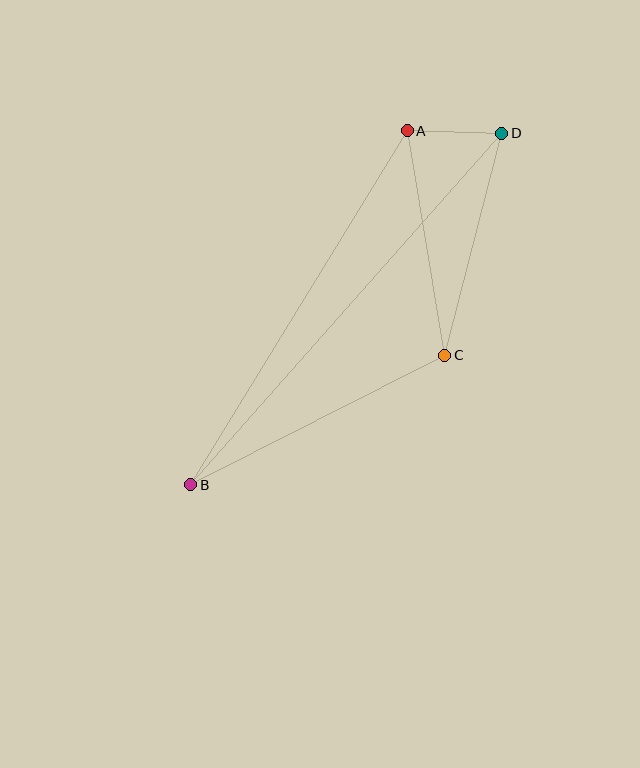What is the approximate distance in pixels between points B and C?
The distance between B and C is approximately 285 pixels.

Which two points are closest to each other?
Points A and D are closest to each other.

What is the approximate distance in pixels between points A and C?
The distance between A and C is approximately 228 pixels.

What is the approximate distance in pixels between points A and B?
The distance between A and B is approximately 415 pixels.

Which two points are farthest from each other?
Points B and D are farthest from each other.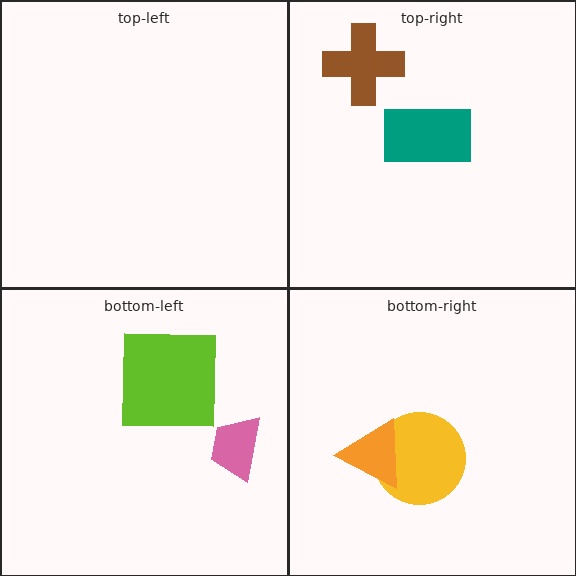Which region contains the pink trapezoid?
The bottom-left region.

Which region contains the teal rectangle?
The top-right region.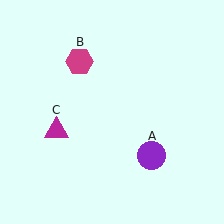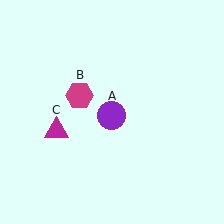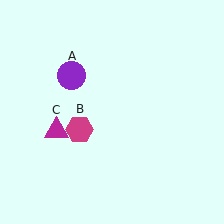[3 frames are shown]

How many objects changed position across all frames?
2 objects changed position: purple circle (object A), magenta hexagon (object B).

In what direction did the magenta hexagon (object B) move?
The magenta hexagon (object B) moved down.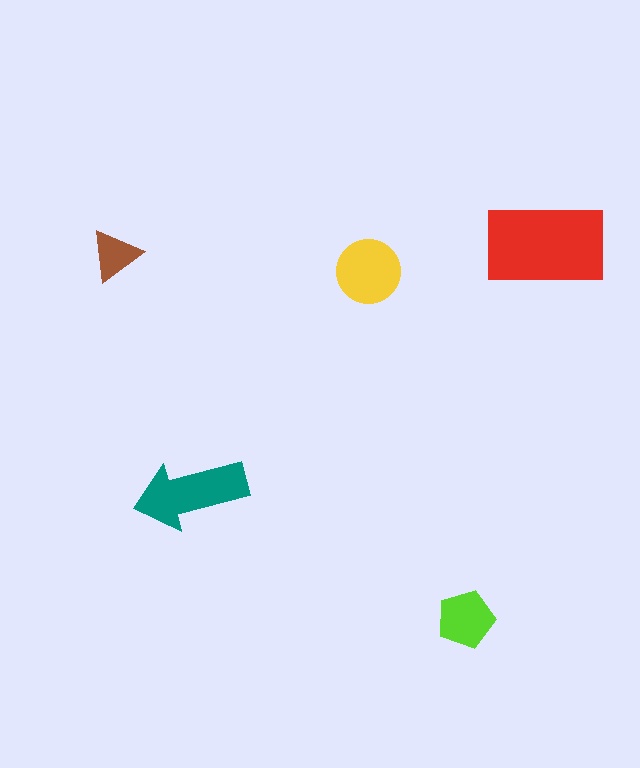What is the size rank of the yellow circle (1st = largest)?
3rd.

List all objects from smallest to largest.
The brown triangle, the lime pentagon, the yellow circle, the teal arrow, the red rectangle.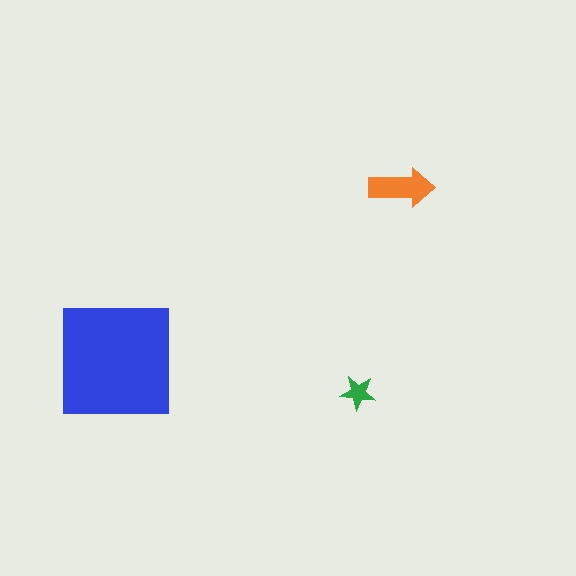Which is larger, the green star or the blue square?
The blue square.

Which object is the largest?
The blue square.